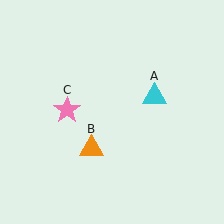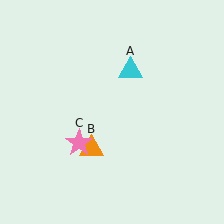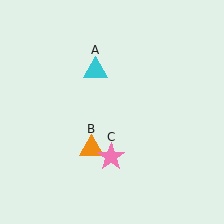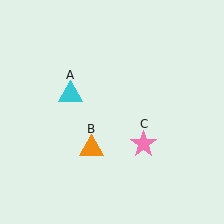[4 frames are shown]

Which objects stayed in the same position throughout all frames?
Orange triangle (object B) remained stationary.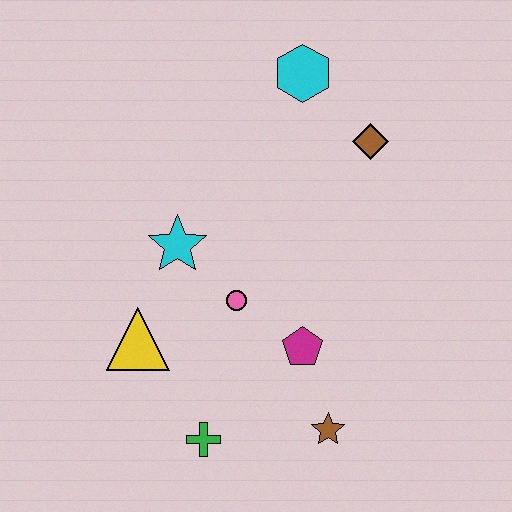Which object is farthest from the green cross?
The cyan hexagon is farthest from the green cross.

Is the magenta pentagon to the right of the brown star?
No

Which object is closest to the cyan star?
The pink circle is closest to the cyan star.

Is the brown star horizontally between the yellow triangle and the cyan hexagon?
No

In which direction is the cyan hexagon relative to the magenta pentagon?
The cyan hexagon is above the magenta pentagon.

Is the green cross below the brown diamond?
Yes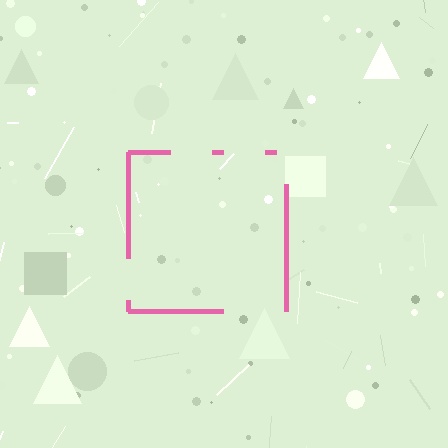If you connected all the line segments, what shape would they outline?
They would outline a square.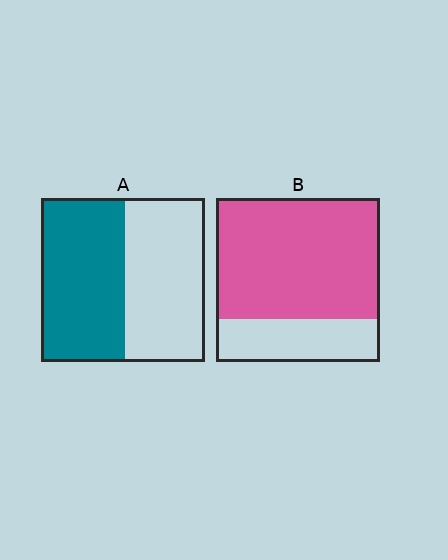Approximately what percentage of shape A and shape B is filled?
A is approximately 50% and B is approximately 75%.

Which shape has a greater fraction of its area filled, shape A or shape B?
Shape B.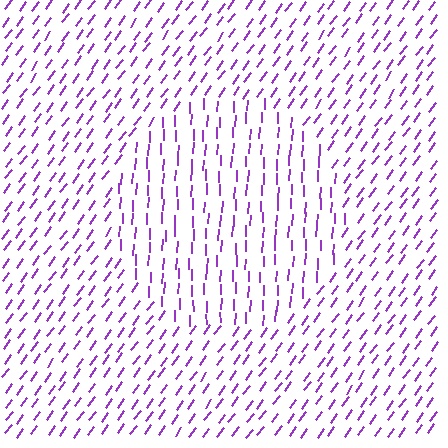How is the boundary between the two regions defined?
The boundary is defined purely by a change in line orientation (approximately 34 degrees difference). All lines are the same color and thickness.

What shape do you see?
I see a circle.